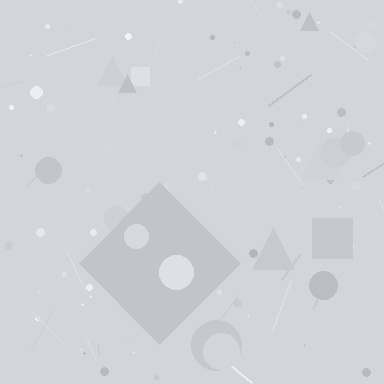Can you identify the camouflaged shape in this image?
The camouflaged shape is a diamond.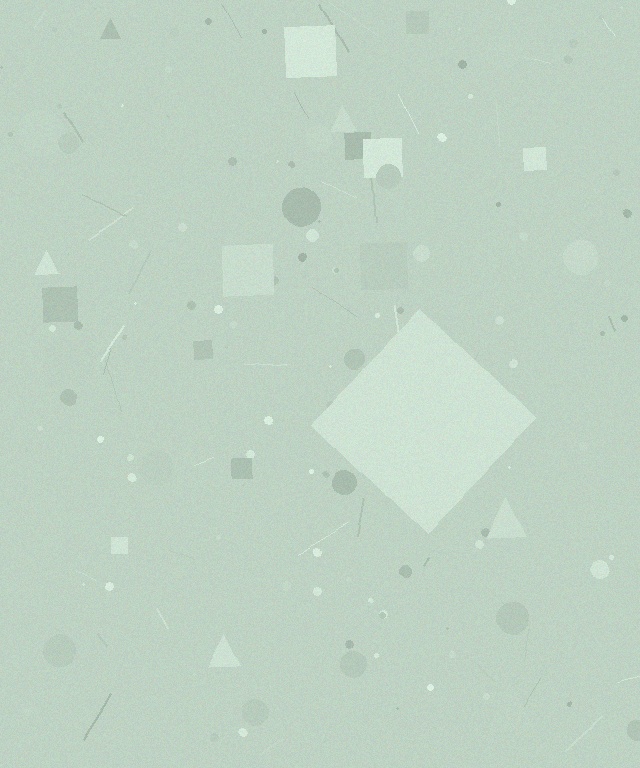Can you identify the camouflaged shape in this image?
The camouflaged shape is a diamond.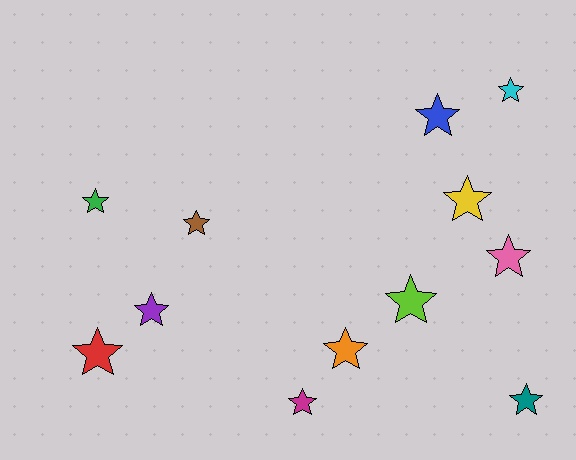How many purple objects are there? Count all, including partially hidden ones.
There is 1 purple object.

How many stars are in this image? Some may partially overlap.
There are 12 stars.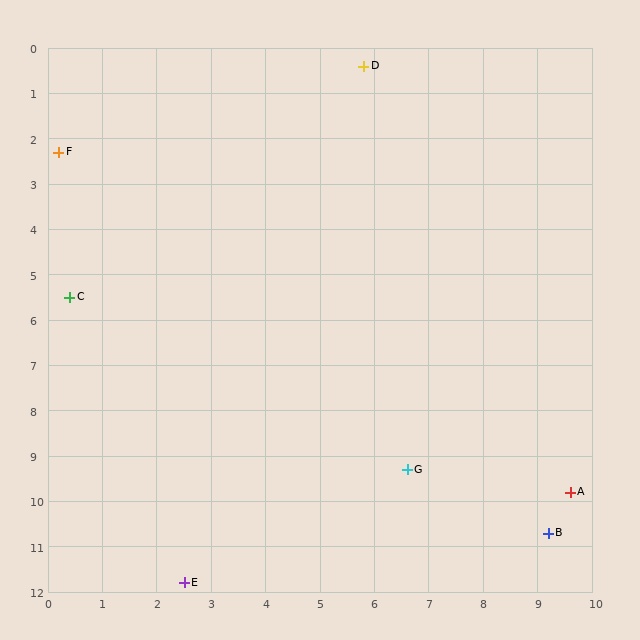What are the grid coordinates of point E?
Point E is at approximately (2.5, 11.8).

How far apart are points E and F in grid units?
Points E and F are about 9.8 grid units apart.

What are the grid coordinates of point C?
Point C is at approximately (0.4, 5.5).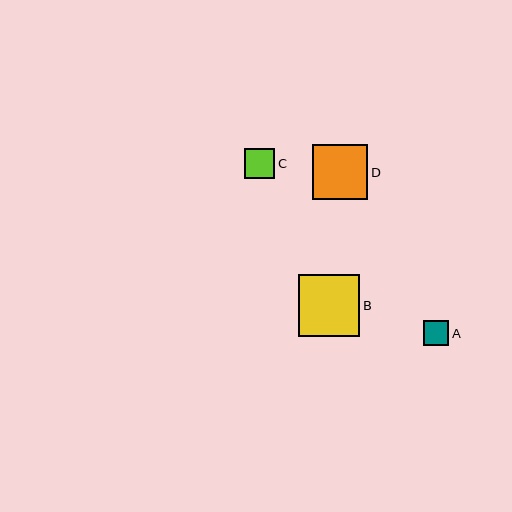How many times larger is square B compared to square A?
Square B is approximately 2.5 times the size of square A.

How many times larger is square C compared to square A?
Square C is approximately 1.2 times the size of square A.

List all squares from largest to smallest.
From largest to smallest: B, D, C, A.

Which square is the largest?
Square B is the largest with a size of approximately 62 pixels.